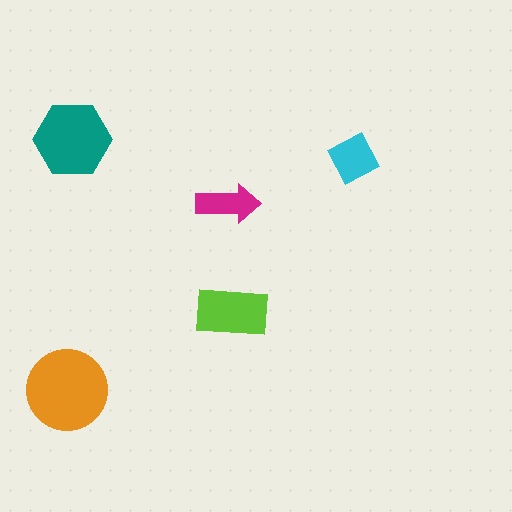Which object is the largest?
The orange circle.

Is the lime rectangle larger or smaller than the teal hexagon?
Smaller.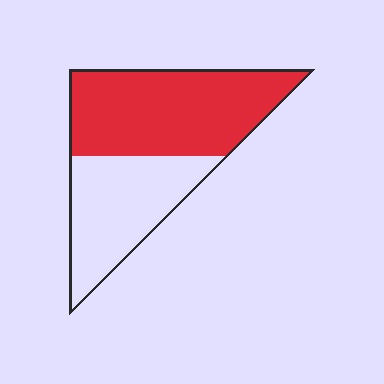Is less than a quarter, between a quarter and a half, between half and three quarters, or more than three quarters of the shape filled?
Between half and three quarters.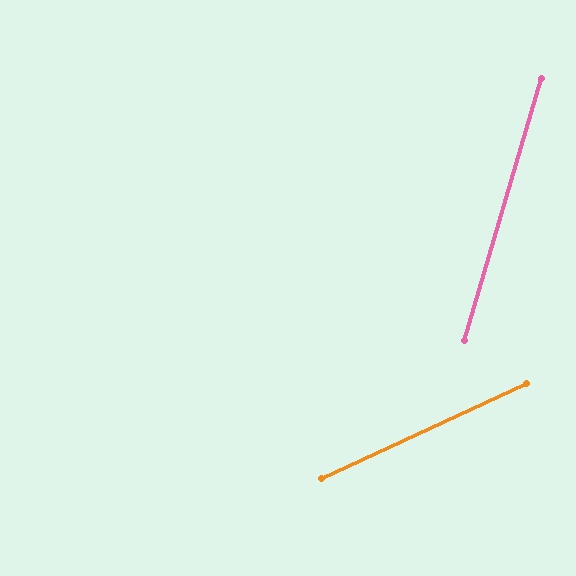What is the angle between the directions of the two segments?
Approximately 49 degrees.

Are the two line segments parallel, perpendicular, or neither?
Neither parallel nor perpendicular — they differ by about 49°.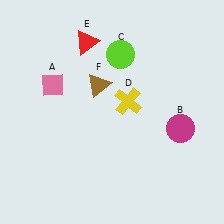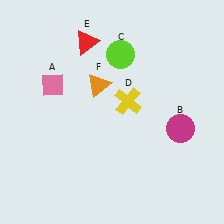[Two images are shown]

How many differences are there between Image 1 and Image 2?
There is 1 difference between the two images.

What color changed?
The triangle (F) changed from brown in Image 1 to orange in Image 2.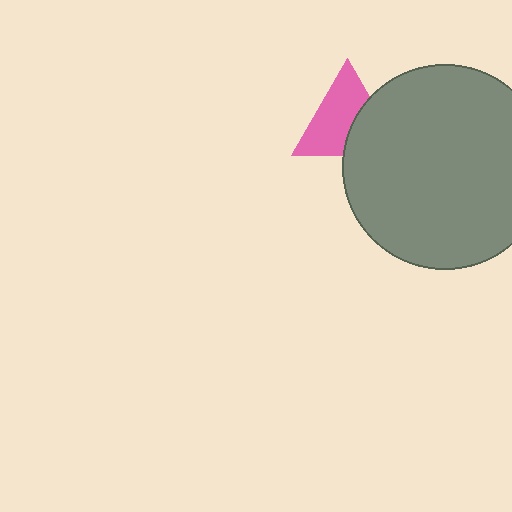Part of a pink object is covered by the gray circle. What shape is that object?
It is a triangle.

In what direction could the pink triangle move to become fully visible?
The pink triangle could move left. That would shift it out from behind the gray circle entirely.